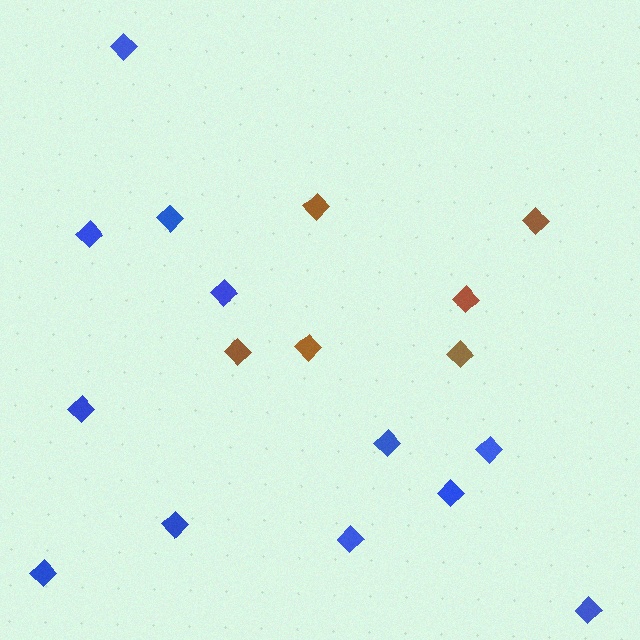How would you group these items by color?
There are 2 groups: one group of brown diamonds (6) and one group of blue diamonds (12).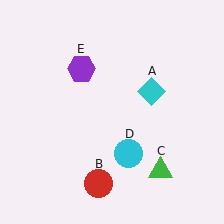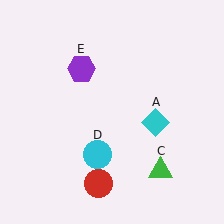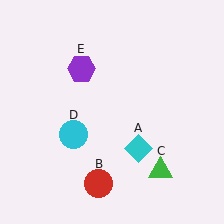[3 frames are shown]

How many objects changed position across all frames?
2 objects changed position: cyan diamond (object A), cyan circle (object D).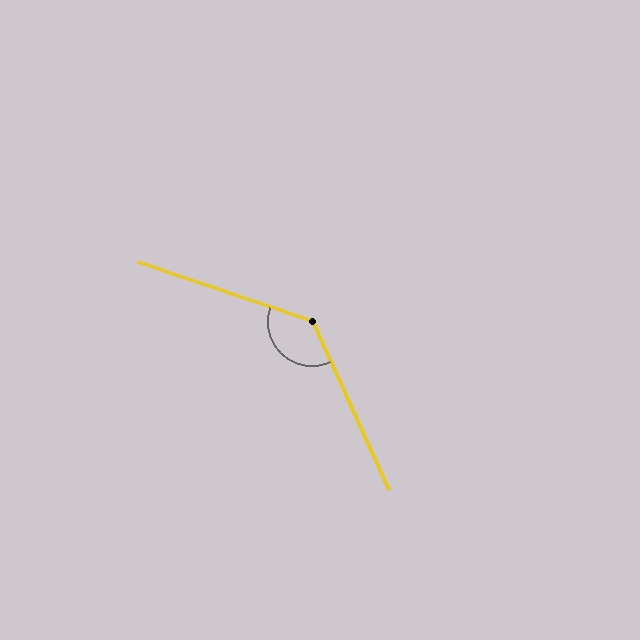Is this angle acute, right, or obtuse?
It is obtuse.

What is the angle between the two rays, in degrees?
Approximately 133 degrees.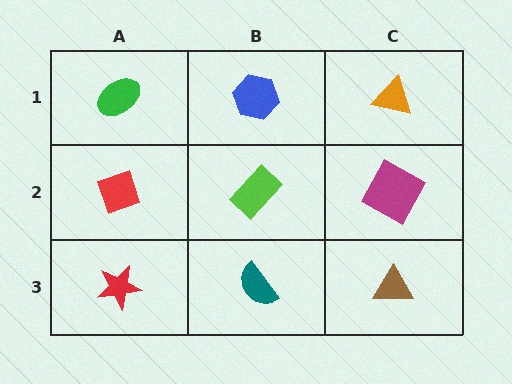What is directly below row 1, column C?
A magenta square.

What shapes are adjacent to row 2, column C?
An orange triangle (row 1, column C), a brown triangle (row 3, column C), a lime rectangle (row 2, column B).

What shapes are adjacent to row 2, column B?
A blue hexagon (row 1, column B), a teal semicircle (row 3, column B), a red diamond (row 2, column A), a magenta square (row 2, column C).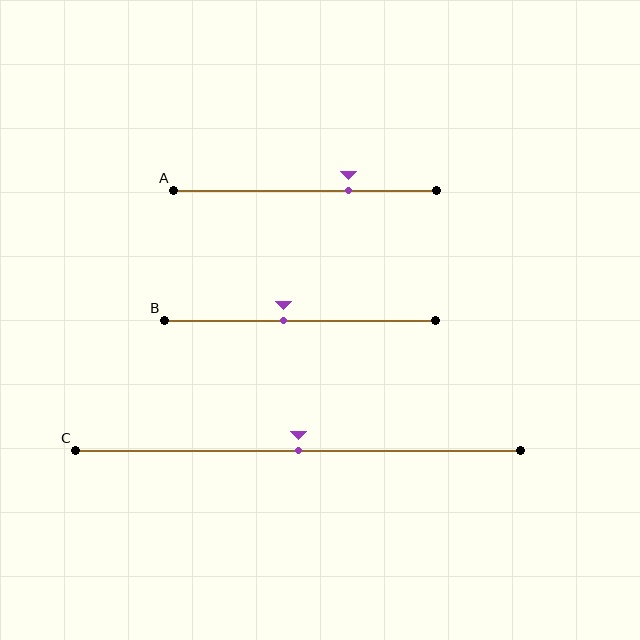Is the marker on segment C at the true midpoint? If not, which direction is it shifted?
Yes, the marker on segment C is at the true midpoint.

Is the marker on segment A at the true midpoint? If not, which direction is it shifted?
No, the marker on segment A is shifted to the right by about 17% of the segment length.